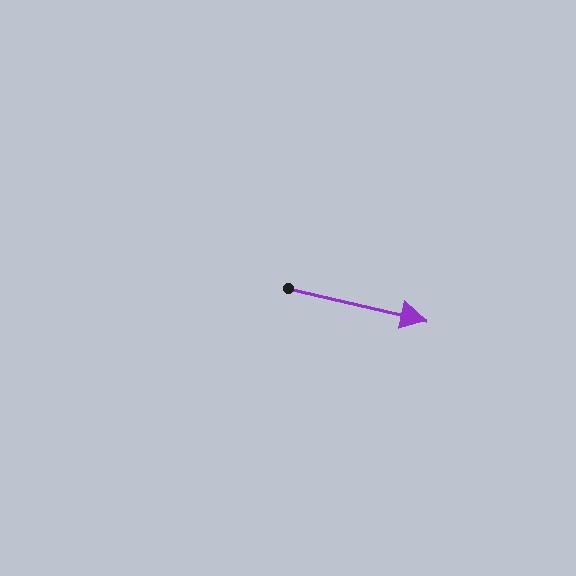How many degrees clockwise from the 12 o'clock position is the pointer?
Approximately 103 degrees.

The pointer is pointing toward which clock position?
Roughly 3 o'clock.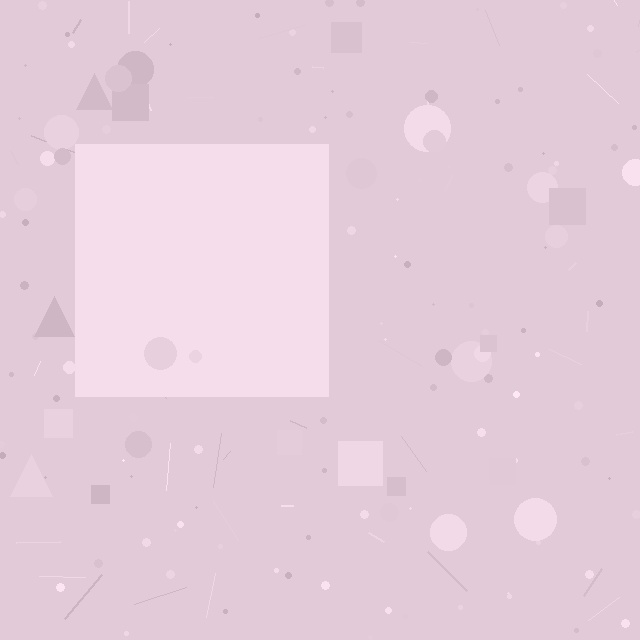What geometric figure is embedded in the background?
A square is embedded in the background.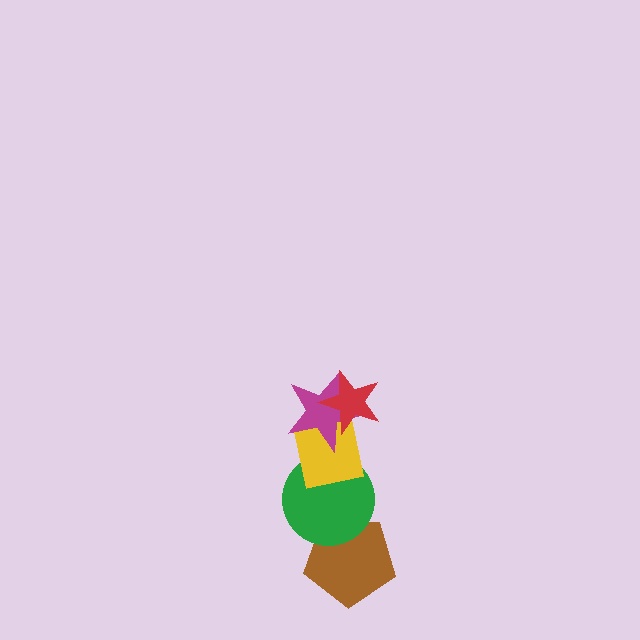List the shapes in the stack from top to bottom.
From top to bottom: the red star, the magenta star, the yellow square, the green circle, the brown pentagon.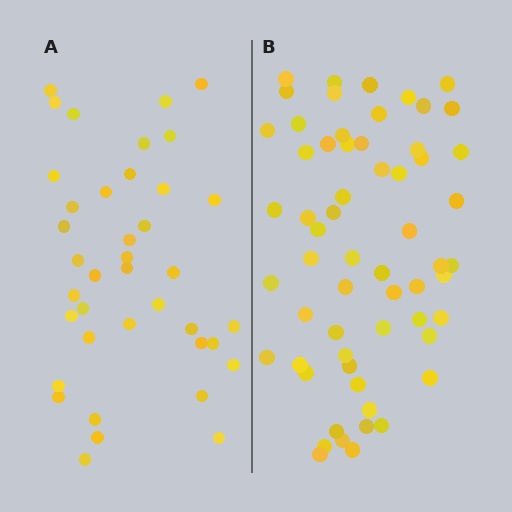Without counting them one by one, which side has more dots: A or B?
Region B (the right region) has more dots.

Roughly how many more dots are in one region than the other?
Region B has approximately 20 more dots than region A.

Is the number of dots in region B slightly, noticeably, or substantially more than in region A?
Region B has substantially more. The ratio is roughly 1.5 to 1.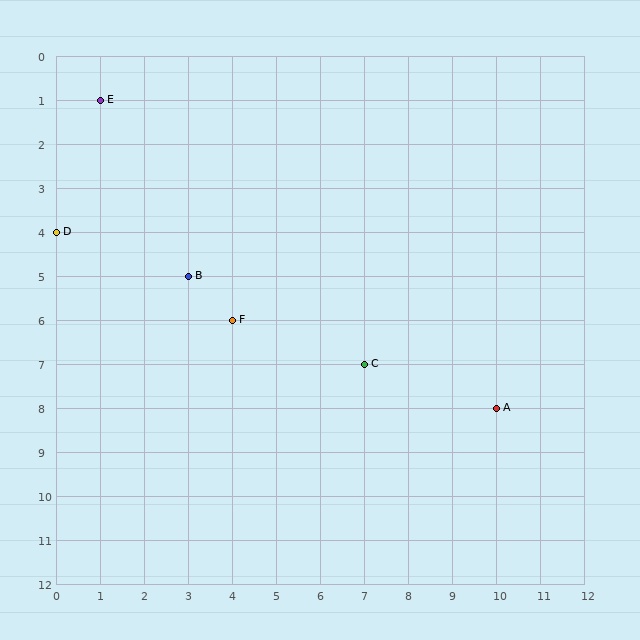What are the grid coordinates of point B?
Point B is at grid coordinates (3, 5).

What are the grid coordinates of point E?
Point E is at grid coordinates (1, 1).